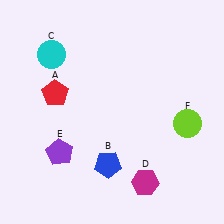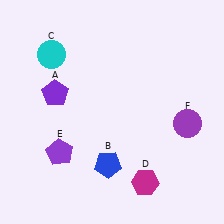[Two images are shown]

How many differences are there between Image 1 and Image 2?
There are 2 differences between the two images.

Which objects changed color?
A changed from red to purple. F changed from lime to purple.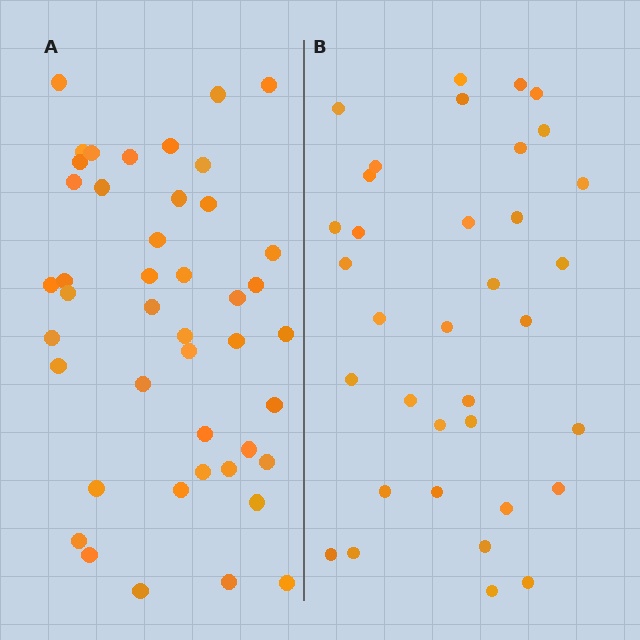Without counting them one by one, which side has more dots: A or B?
Region A (the left region) has more dots.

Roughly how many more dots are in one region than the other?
Region A has roughly 8 or so more dots than region B.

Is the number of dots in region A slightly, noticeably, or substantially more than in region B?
Region A has noticeably more, but not dramatically so. The ratio is roughly 1.3 to 1.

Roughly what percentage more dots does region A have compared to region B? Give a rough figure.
About 25% more.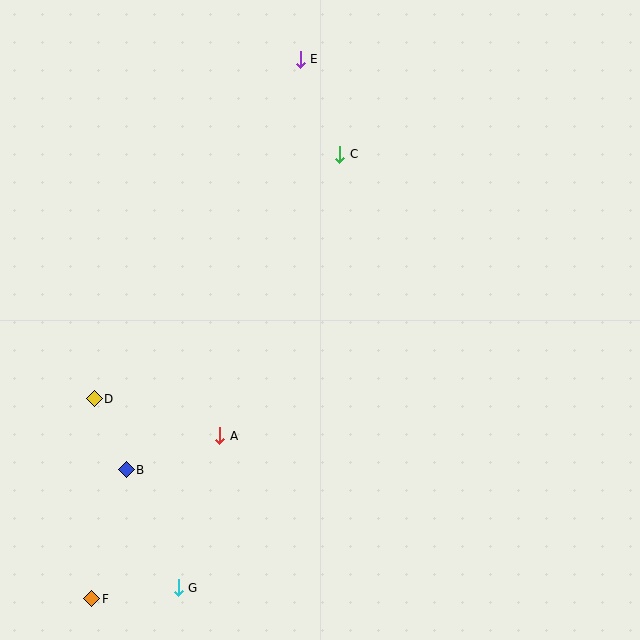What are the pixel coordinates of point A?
Point A is at (220, 436).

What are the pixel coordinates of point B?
Point B is at (126, 470).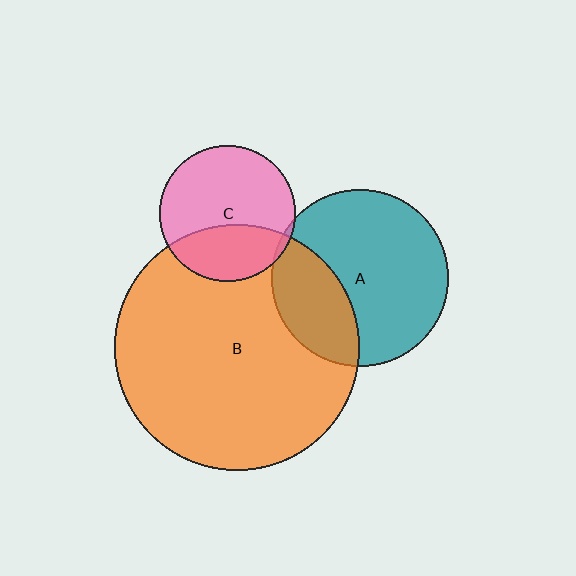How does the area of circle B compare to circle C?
Approximately 3.2 times.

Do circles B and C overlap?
Yes.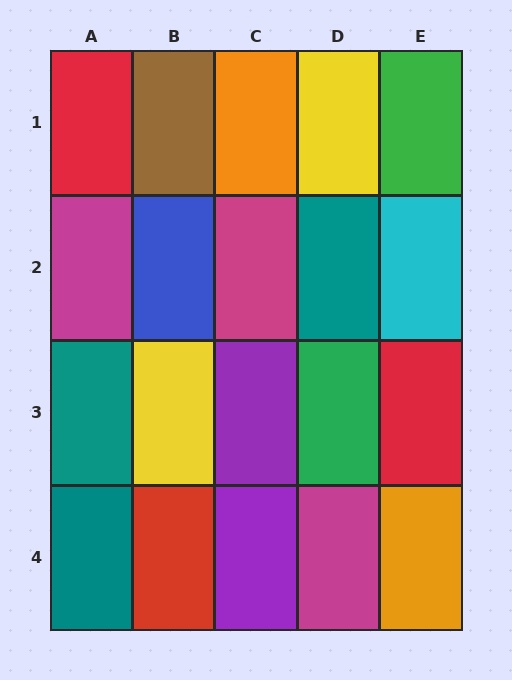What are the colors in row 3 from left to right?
Teal, yellow, purple, green, red.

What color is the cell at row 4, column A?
Teal.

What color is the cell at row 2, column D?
Teal.